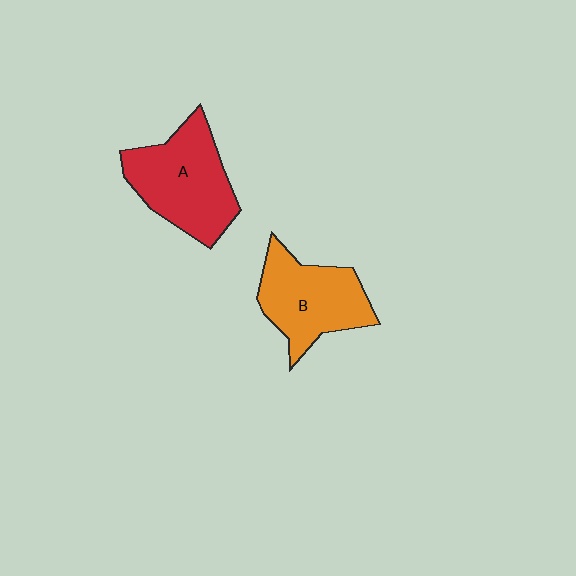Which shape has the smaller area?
Shape B (orange).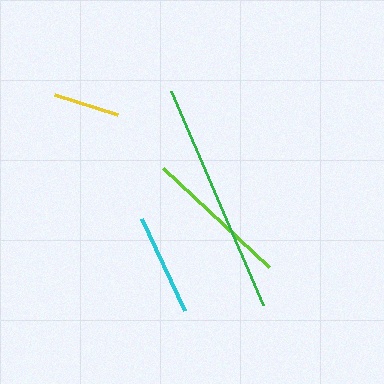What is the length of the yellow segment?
The yellow segment is approximately 66 pixels long.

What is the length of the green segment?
The green segment is approximately 232 pixels long.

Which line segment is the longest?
The green line is the longest at approximately 232 pixels.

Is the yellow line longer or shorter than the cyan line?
The cyan line is longer than the yellow line.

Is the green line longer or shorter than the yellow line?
The green line is longer than the yellow line.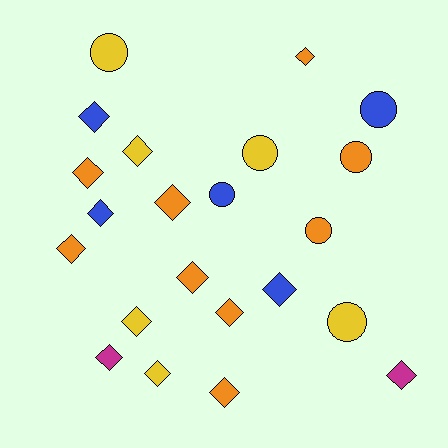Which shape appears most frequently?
Diamond, with 15 objects.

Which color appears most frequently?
Orange, with 9 objects.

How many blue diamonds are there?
There are 3 blue diamonds.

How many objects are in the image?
There are 22 objects.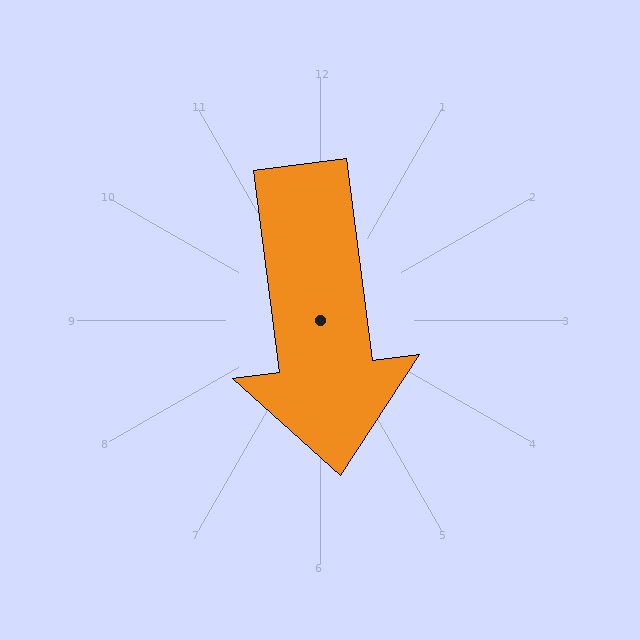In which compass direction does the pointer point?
South.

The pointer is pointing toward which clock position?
Roughly 6 o'clock.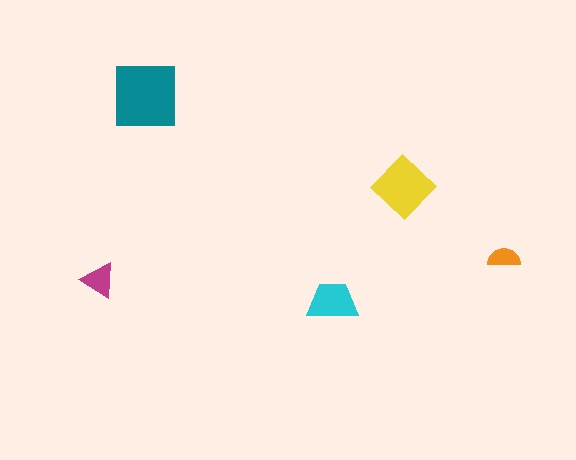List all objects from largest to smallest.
The teal square, the yellow diamond, the cyan trapezoid, the magenta triangle, the orange semicircle.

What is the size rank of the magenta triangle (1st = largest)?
4th.